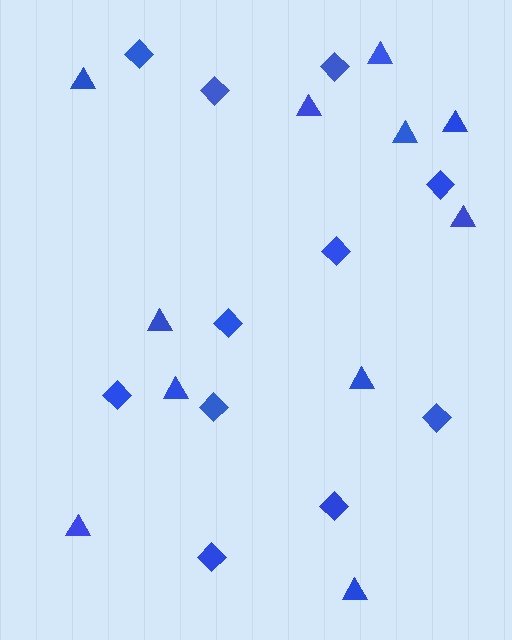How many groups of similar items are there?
There are 2 groups: one group of diamonds (11) and one group of triangles (11).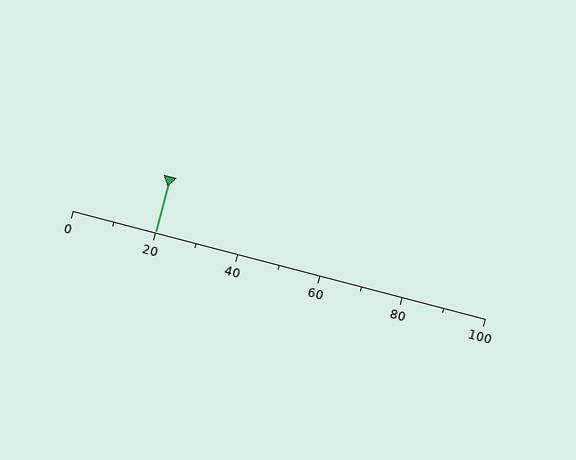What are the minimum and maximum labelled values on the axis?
The axis runs from 0 to 100.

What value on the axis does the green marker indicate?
The marker indicates approximately 20.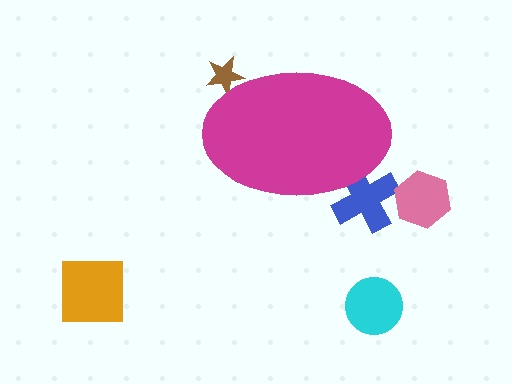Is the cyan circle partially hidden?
No, the cyan circle is fully visible.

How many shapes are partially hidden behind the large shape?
2 shapes are partially hidden.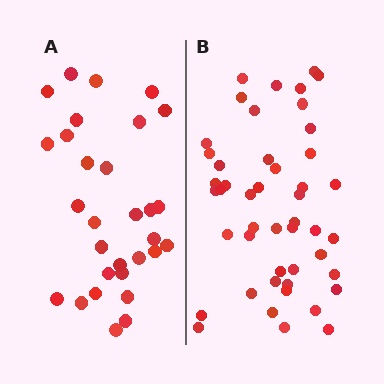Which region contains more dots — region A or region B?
Region B (the right region) has more dots.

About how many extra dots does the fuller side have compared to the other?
Region B has approximately 15 more dots than region A.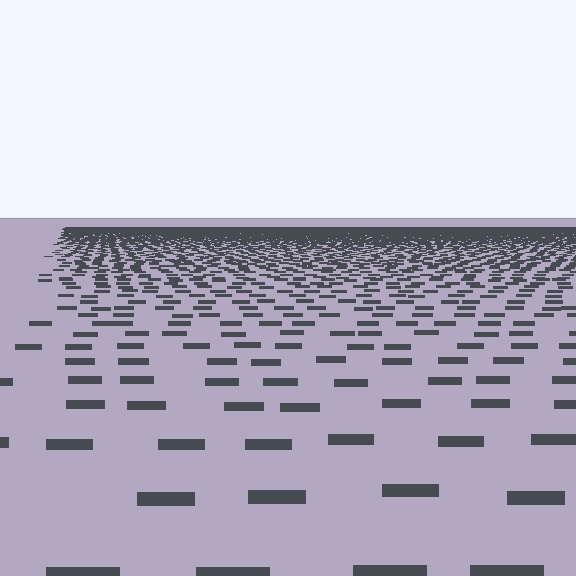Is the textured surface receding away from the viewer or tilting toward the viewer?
The surface is receding away from the viewer. Texture elements get smaller and denser toward the top.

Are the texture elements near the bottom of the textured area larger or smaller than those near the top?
Larger. Near the bottom, elements are closer to the viewer and appear at a bigger on-screen size.